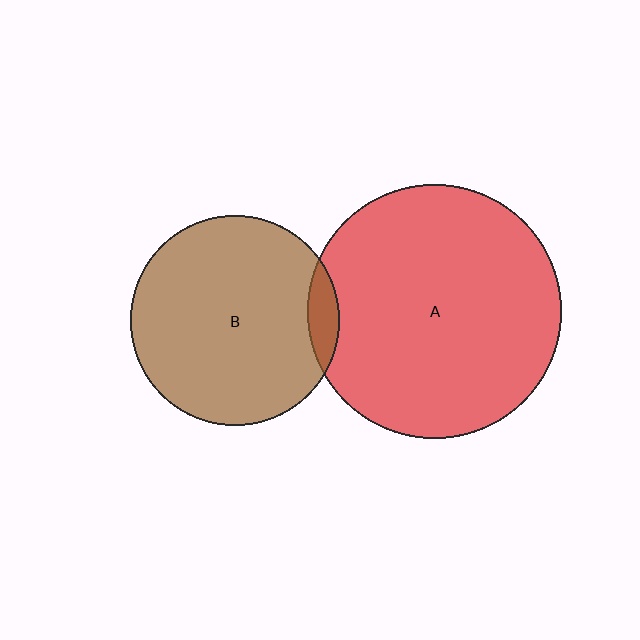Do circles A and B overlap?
Yes.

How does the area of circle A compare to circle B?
Approximately 1.5 times.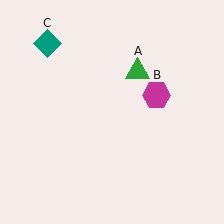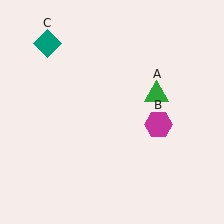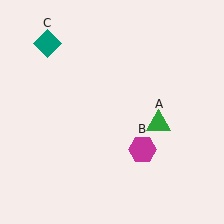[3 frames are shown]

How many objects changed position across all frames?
2 objects changed position: green triangle (object A), magenta hexagon (object B).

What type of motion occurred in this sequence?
The green triangle (object A), magenta hexagon (object B) rotated clockwise around the center of the scene.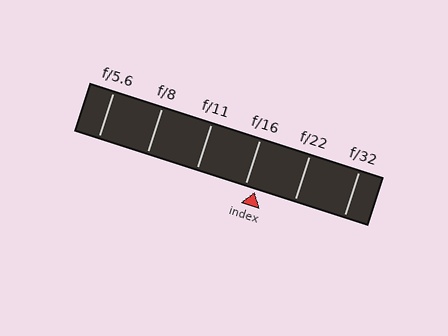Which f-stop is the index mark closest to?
The index mark is closest to f/16.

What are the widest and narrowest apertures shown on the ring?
The widest aperture shown is f/5.6 and the narrowest is f/32.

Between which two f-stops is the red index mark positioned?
The index mark is between f/16 and f/22.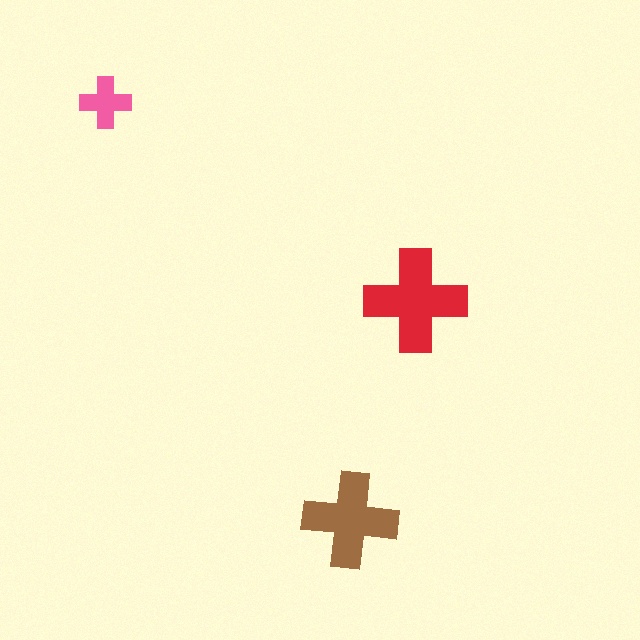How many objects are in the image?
There are 3 objects in the image.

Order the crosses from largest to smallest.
the red one, the brown one, the pink one.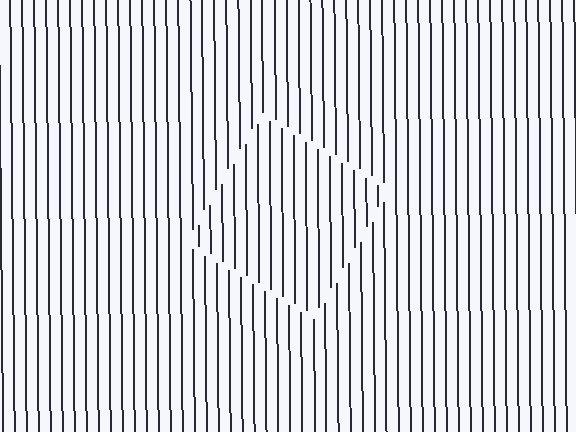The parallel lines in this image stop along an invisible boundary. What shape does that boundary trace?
An illusory square. The interior of the shape contains the same grating, shifted by half a period — the contour is defined by the phase discontinuity where line-ends from the inner and outer gratings abut.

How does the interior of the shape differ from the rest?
The interior of the shape contains the same grating, shifted by half a period — the contour is defined by the phase discontinuity where line-ends from the inner and outer gratings abut.